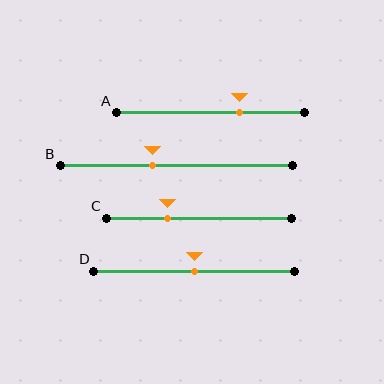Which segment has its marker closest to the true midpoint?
Segment D has its marker closest to the true midpoint.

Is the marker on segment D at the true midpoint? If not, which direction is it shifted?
Yes, the marker on segment D is at the true midpoint.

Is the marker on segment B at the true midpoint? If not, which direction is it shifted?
No, the marker on segment B is shifted to the left by about 10% of the segment length.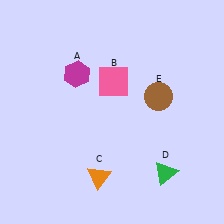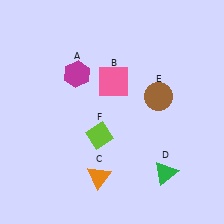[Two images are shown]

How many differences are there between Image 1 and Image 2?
There is 1 difference between the two images.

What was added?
A lime diamond (F) was added in Image 2.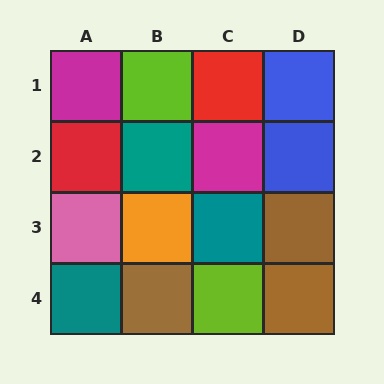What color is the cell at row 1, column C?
Red.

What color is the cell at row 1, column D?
Blue.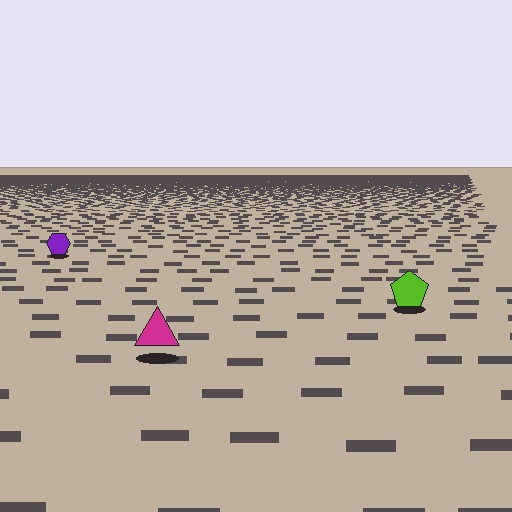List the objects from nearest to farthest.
From nearest to farthest: the magenta triangle, the lime pentagon, the purple hexagon.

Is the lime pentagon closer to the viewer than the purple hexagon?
Yes. The lime pentagon is closer — you can tell from the texture gradient: the ground texture is coarser near it.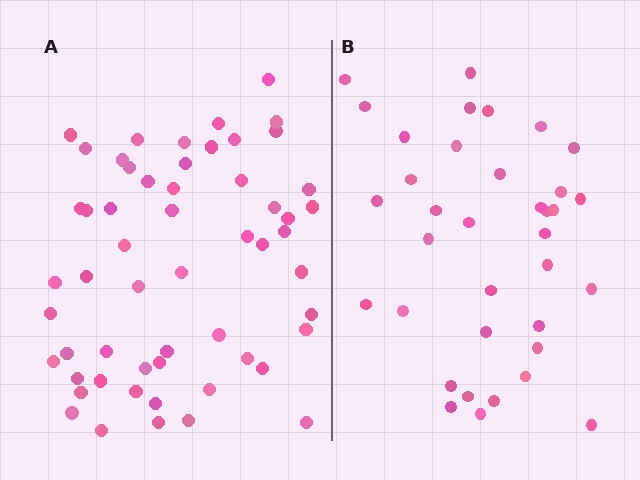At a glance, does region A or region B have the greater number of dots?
Region A (the left region) has more dots.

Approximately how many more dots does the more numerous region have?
Region A has approximately 20 more dots than region B.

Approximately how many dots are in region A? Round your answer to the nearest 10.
About 60 dots. (The exact count is 56, which rounds to 60.)